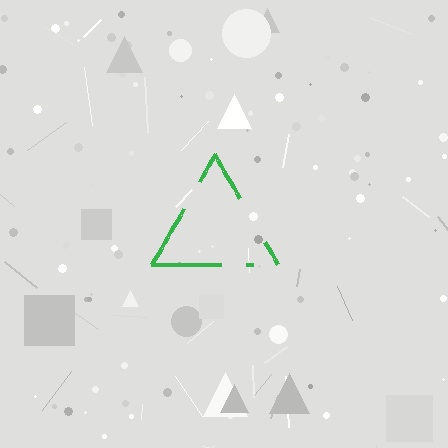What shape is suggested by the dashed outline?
The dashed outline suggests a triangle.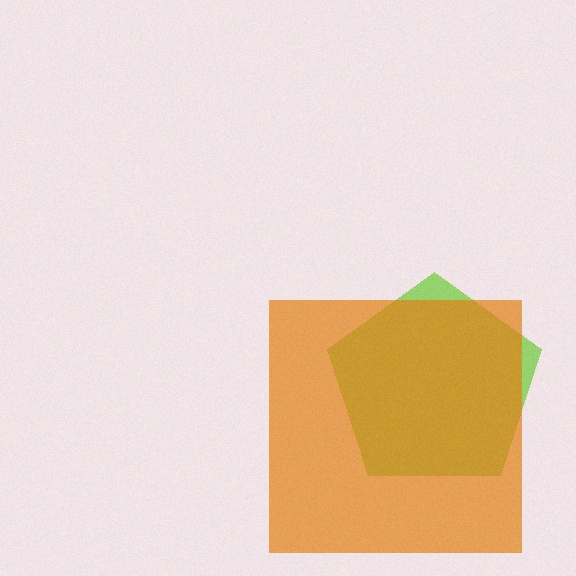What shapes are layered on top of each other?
The layered shapes are: a lime pentagon, an orange square.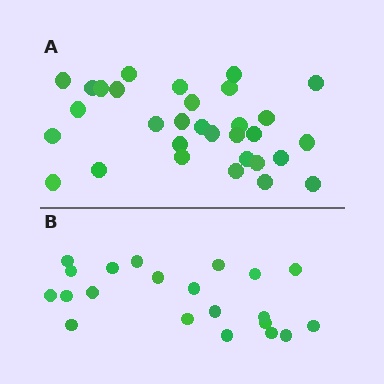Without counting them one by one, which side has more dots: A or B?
Region A (the top region) has more dots.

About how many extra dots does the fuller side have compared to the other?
Region A has roughly 10 or so more dots than region B.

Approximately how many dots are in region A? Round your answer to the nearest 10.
About 30 dots. (The exact count is 31, which rounds to 30.)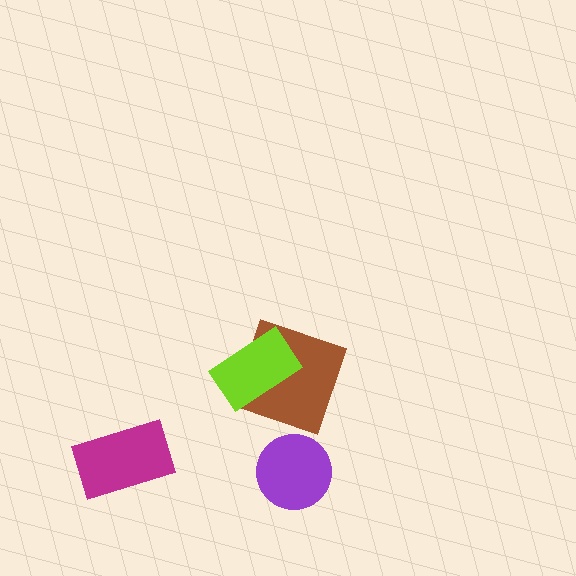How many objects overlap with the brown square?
1 object overlaps with the brown square.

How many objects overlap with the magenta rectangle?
0 objects overlap with the magenta rectangle.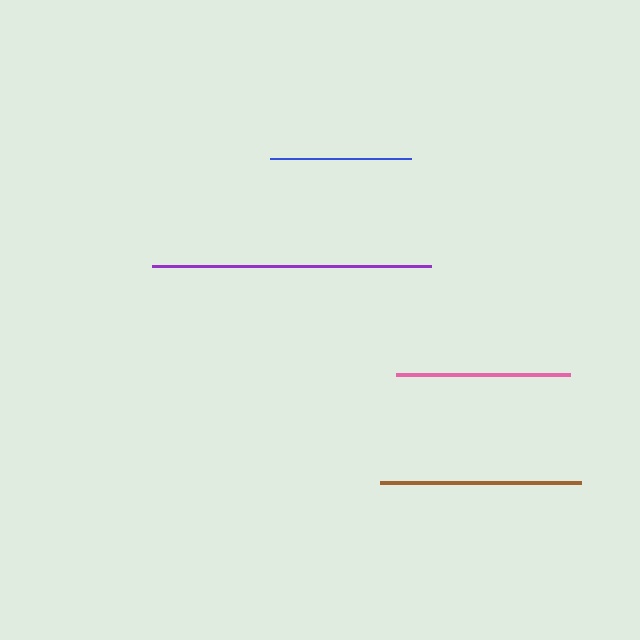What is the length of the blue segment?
The blue segment is approximately 140 pixels long.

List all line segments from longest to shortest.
From longest to shortest: purple, brown, pink, blue.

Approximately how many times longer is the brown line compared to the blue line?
The brown line is approximately 1.4 times the length of the blue line.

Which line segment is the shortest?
The blue line is the shortest at approximately 140 pixels.